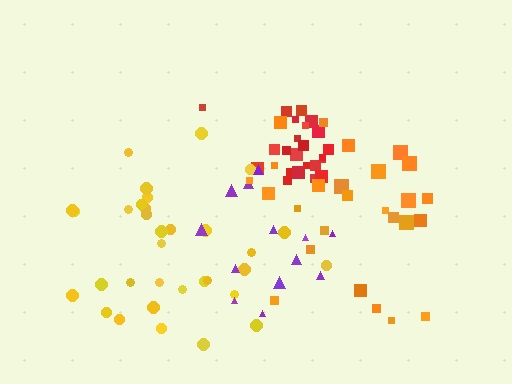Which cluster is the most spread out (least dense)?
Orange.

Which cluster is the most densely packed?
Red.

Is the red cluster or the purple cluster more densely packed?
Red.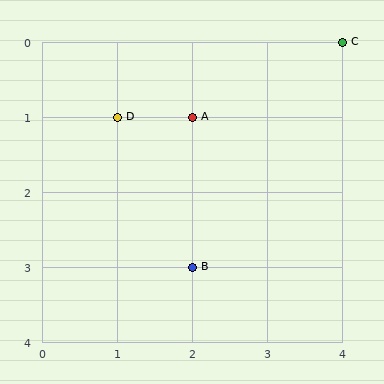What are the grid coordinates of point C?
Point C is at grid coordinates (4, 0).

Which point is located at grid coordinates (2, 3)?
Point B is at (2, 3).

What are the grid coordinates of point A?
Point A is at grid coordinates (2, 1).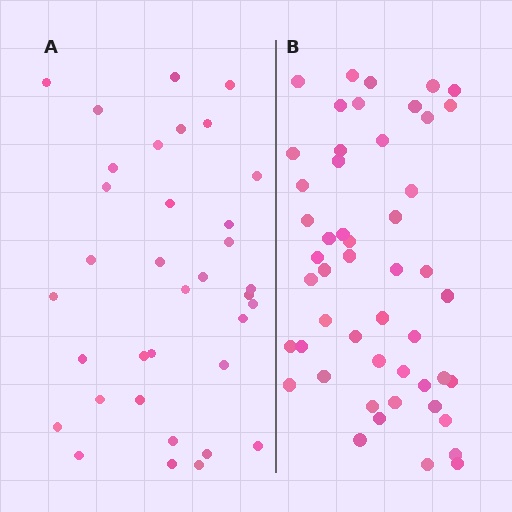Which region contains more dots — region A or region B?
Region B (the right region) has more dots.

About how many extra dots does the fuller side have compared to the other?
Region B has approximately 15 more dots than region A.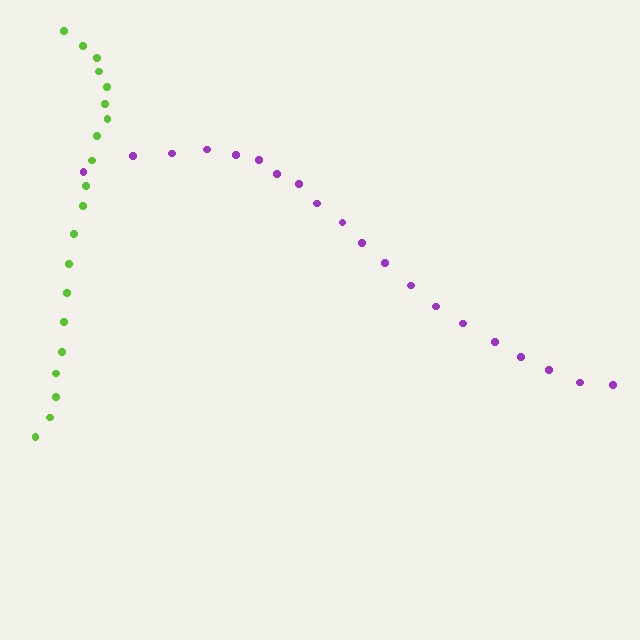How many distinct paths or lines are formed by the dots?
There are 2 distinct paths.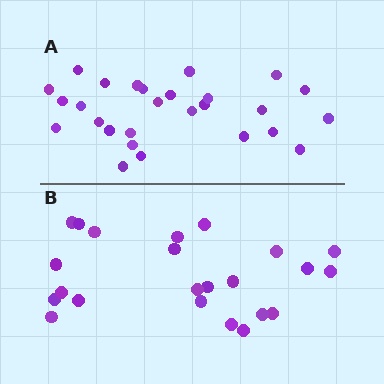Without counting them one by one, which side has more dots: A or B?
Region A (the top region) has more dots.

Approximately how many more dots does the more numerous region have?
Region A has about 4 more dots than region B.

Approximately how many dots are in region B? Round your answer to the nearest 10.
About 20 dots. (The exact count is 23, which rounds to 20.)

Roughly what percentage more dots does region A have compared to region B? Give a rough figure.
About 15% more.